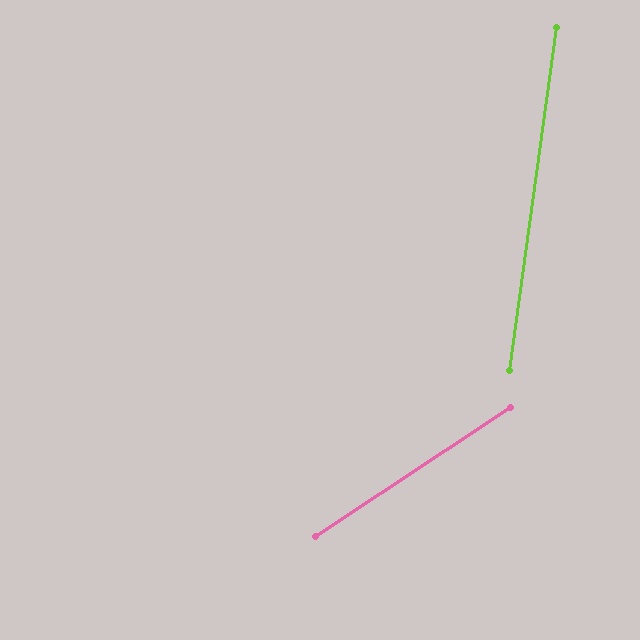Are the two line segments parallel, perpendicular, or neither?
Neither parallel nor perpendicular — they differ by about 49°.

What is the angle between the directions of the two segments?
Approximately 49 degrees.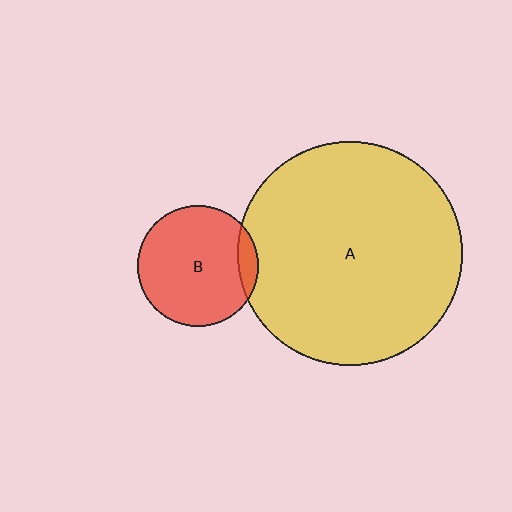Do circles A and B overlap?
Yes.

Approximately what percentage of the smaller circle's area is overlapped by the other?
Approximately 10%.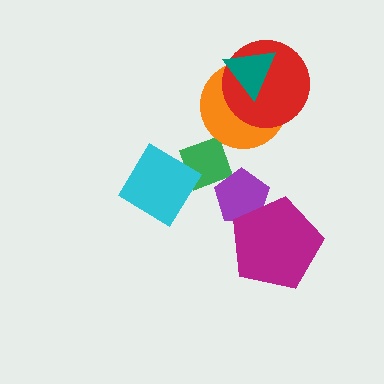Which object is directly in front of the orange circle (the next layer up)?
The red circle is directly in front of the orange circle.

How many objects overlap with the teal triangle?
2 objects overlap with the teal triangle.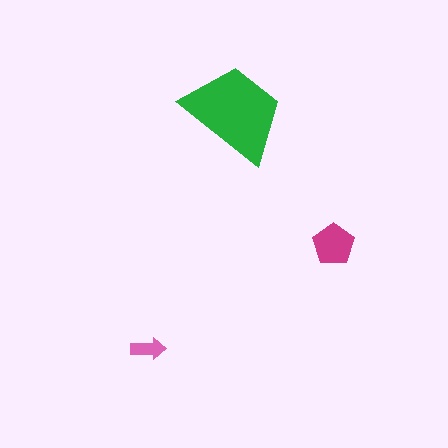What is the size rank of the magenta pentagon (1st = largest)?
2nd.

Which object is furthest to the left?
The pink arrow is leftmost.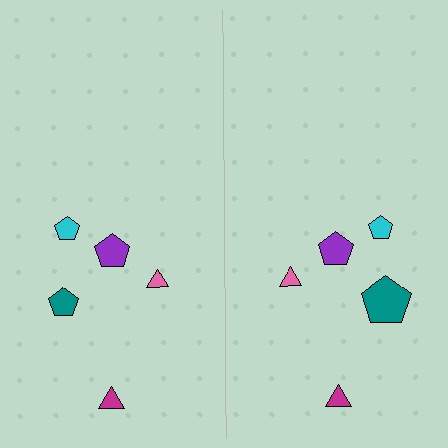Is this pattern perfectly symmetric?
No, the pattern is not perfectly symmetric. The teal pentagon on the right side has a different size than its mirror counterpart.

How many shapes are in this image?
There are 10 shapes in this image.